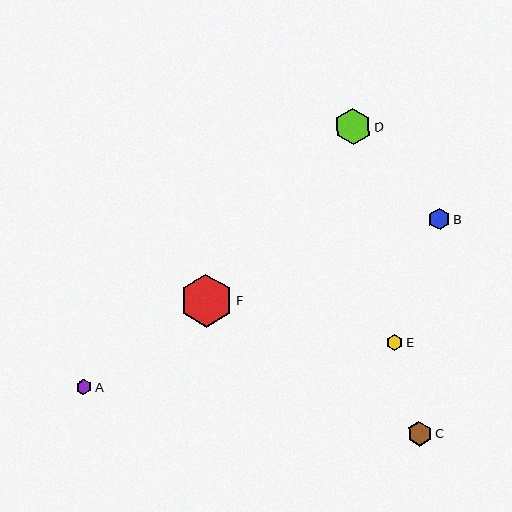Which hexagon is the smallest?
Hexagon A is the smallest with a size of approximately 15 pixels.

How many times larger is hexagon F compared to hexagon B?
Hexagon F is approximately 2.4 times the size of hexagon B.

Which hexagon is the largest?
Hexagon F is the largest with a size of approximately 53 pixels.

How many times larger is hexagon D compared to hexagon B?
Hexagon D is approximately 1.7 times the size of hexagon B.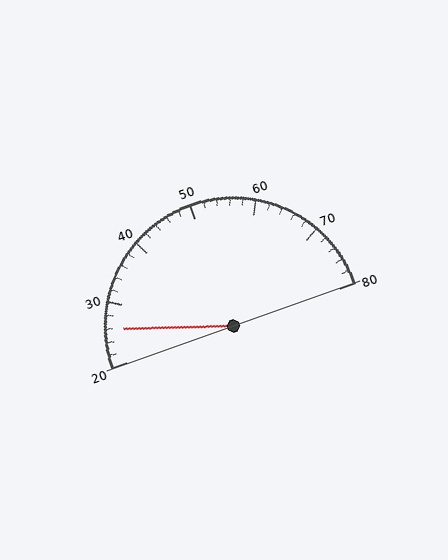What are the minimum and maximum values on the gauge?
The gauge ranges from 20 to 80.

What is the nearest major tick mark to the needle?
The nearest major tick mark is 30.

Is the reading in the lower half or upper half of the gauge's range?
The reading is in the lower half of the range (20 to 80).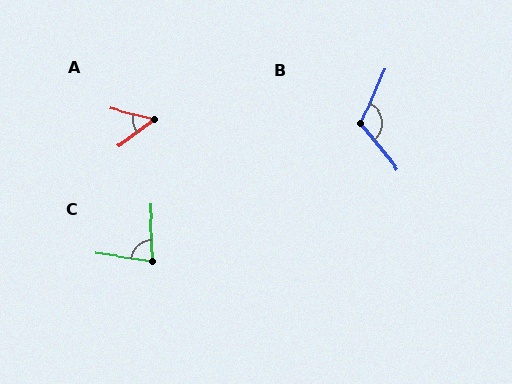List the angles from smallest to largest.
A (50°), C (80°), B (117°).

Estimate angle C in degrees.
Approximately 80 degrees.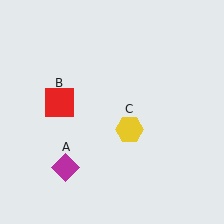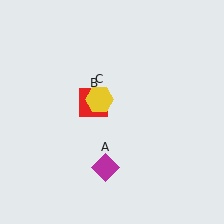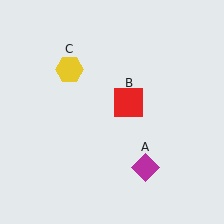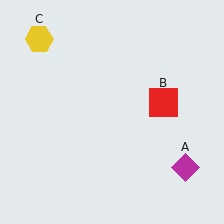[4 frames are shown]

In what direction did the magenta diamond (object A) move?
The magenta diamond (object A) moved right.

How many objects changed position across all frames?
3 objects changed position: magenta diamond (object A), red square (object B), yellow hexagon (object C).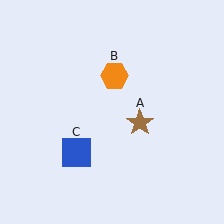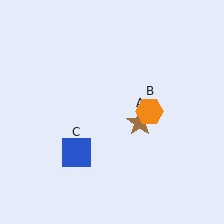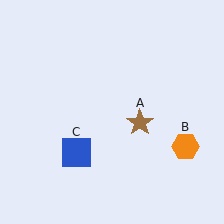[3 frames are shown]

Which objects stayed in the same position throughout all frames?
Brown star (object A) and blue square (object C) remained stationary.